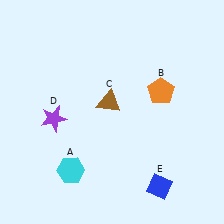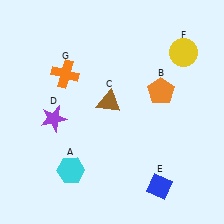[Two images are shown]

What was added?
A yellow circle (F), an orange cross (G) were added in Image 2.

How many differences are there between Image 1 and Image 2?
There are 2 differences between the two images.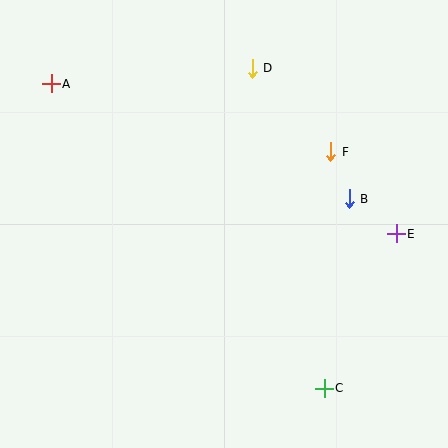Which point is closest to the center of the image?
Point B at (349, 199) is closest to the center.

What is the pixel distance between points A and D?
The distance between A and D is 202 pixels.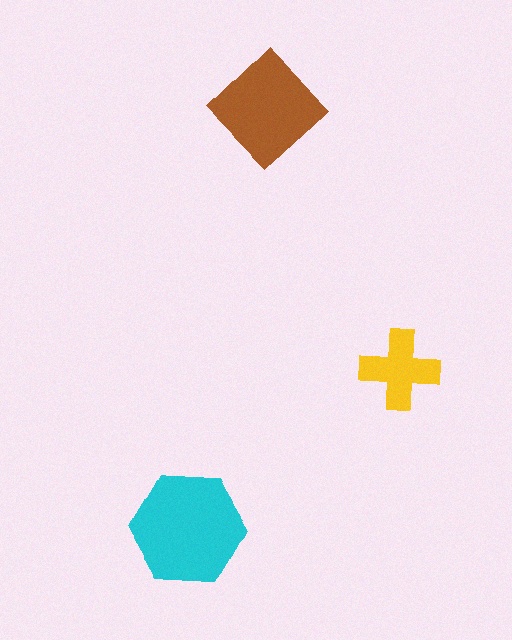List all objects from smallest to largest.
The yellow cross, the brown diamond, the cyan hexagon.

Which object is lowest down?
The cyan hexagon is bottommost.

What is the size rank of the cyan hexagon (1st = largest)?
1st.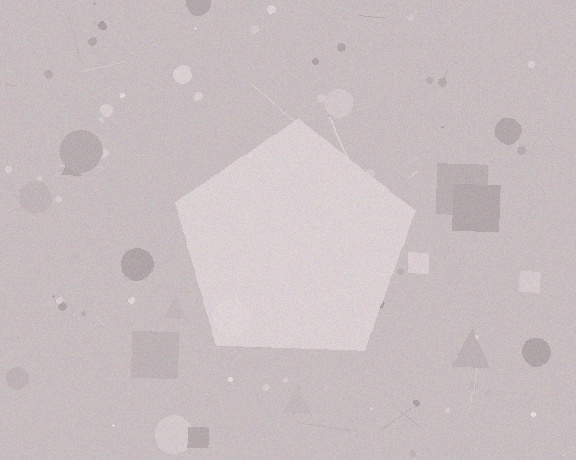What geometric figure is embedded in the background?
A pentagon is embedded in the background.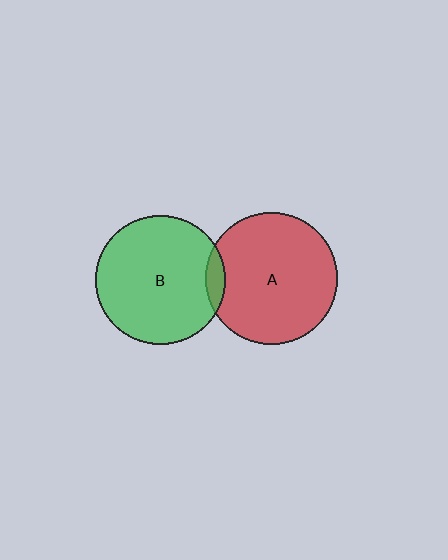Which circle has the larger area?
Circle A (red).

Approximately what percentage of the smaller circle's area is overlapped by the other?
Approximately 5%.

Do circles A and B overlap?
Yes.